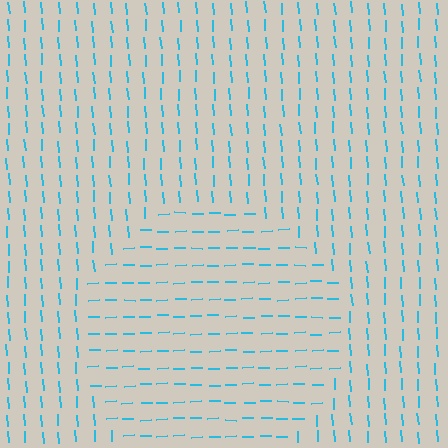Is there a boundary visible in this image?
Yes, there is a texture boundary formed by a change in line orientation.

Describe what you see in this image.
The image is filled with small cyan line segments. A circle region in the image has lines oriented differently from the surrounding lines, creating a visible texture boundary.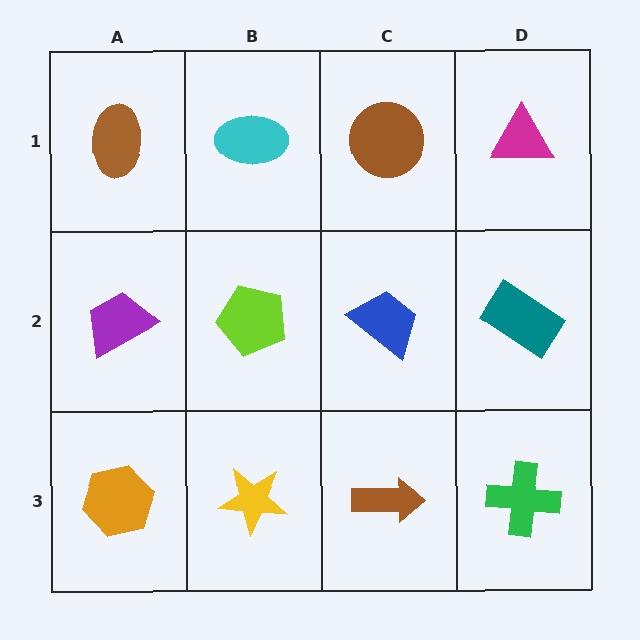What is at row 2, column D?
A teal rectangle.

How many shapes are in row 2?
4 shapes.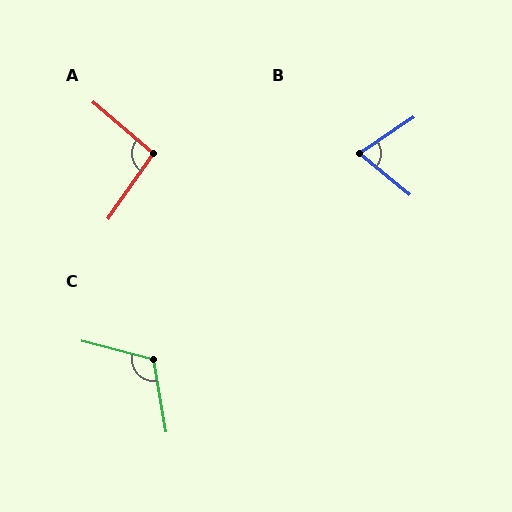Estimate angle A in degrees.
Approximately 95 degrees.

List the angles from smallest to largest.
B (73°), A (95°), C (115°).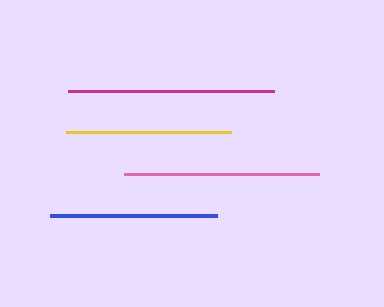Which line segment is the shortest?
The yellow line is the shortest at approximately 165 pixels.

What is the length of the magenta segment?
The magenta segment is approximately 206 pixels long.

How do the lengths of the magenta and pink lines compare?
The magenta and pink lines are approximately the same length.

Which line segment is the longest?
The magenta line is the longest at approximately 206 pixels.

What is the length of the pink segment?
The pink segment is approximately 195 pixels long.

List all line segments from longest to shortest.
From longest to shortest: magenta, pink, blue, yellow.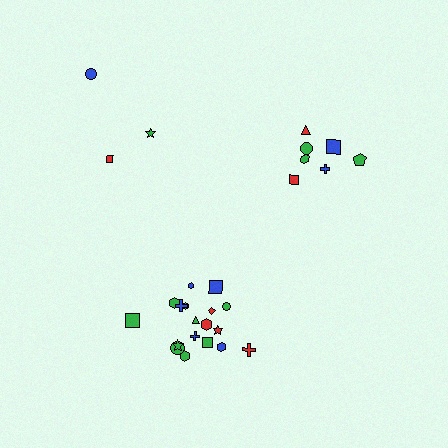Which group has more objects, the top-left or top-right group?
The top-right group.